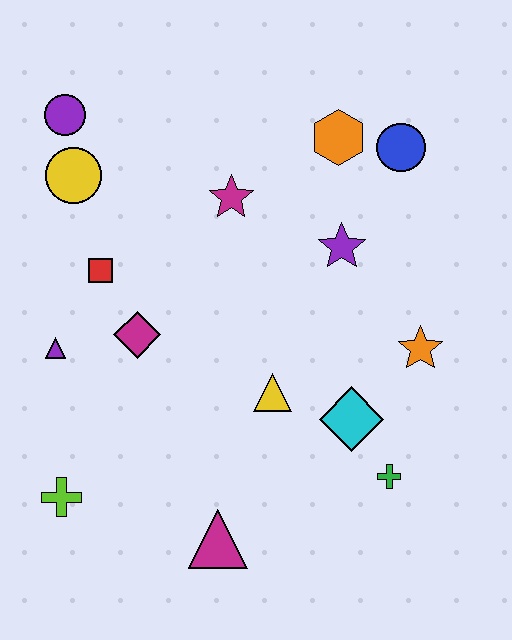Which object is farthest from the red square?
The green cross is farthest from the red square.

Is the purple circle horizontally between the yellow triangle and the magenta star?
No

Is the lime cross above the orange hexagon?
No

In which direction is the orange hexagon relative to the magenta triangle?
The orange hexagon is above the magenta triangle.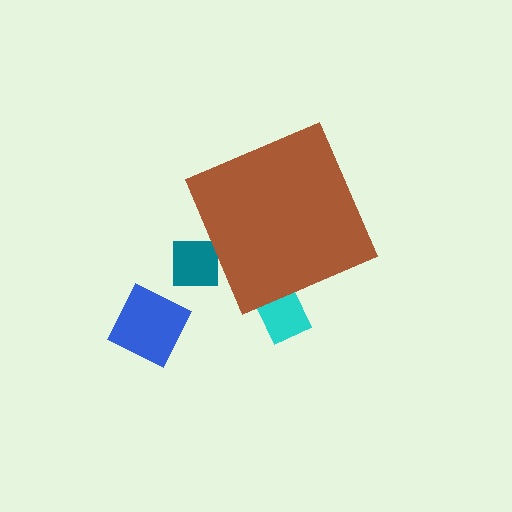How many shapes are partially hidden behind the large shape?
2 shapes are partially hidden.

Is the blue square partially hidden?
No, the blue square is fully visible.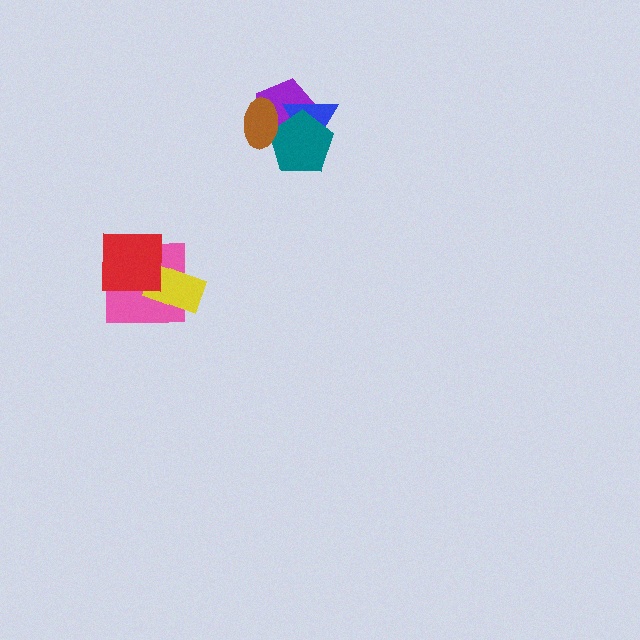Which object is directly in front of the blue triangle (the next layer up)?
The teal pentagon is directly in front of the blue triangle.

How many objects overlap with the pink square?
2 objects overlap with the pink square.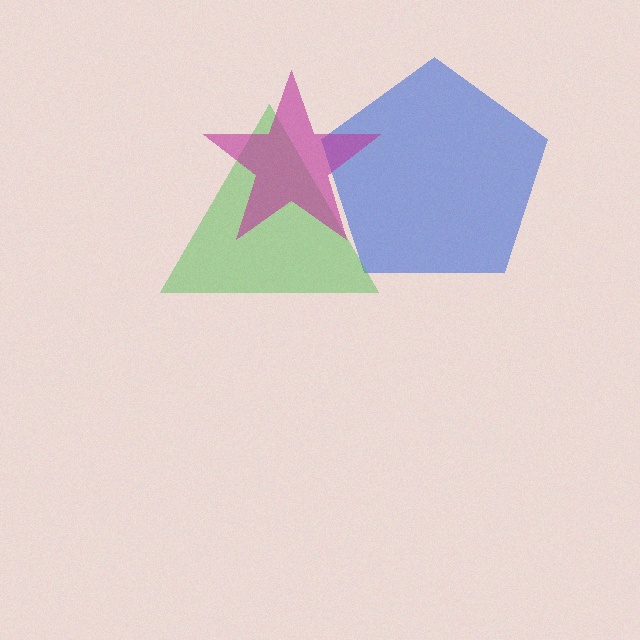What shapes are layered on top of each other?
The layered shapes are: a blue pentagon, a green triangle, a magenta star.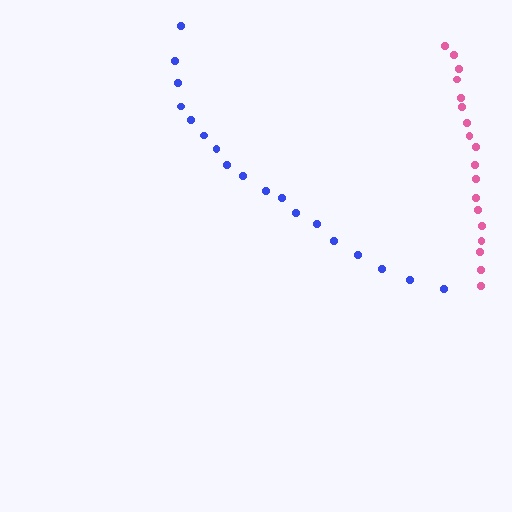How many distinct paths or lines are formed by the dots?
There are 2 distinct paths.